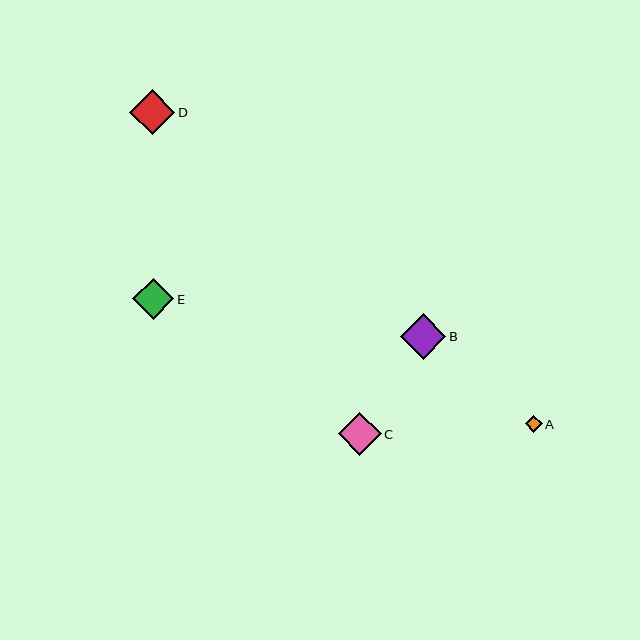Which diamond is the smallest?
Diamond A is the smallest with a size of approximately 17 pixels.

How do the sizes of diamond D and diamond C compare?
Diamond D and diamond C are approximately the same size.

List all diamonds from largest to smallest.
From largest to smallest: D, B, C, E, A.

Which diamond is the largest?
Diamond D is the largest with a size of approximately 45 pixels.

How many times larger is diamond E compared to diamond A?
Diamond E is approximately 2.4 times the size of diamond A.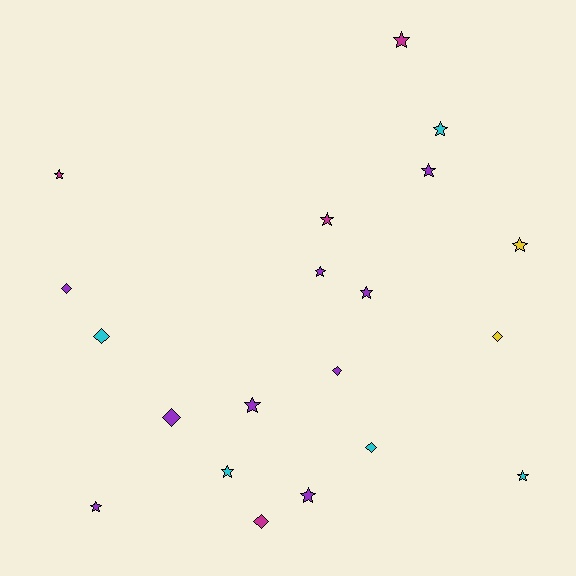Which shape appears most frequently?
Star, with 13 objects.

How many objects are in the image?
There are 20 objects.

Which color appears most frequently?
Purple, with 9 objects.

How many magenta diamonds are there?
There is 1 magenta diamond.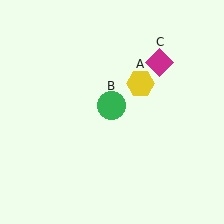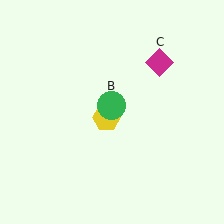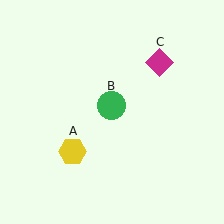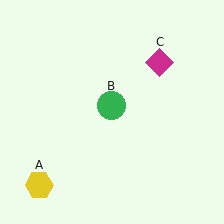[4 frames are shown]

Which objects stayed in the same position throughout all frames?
Green circle (object B) and magenta diamond (object C) remained stationary.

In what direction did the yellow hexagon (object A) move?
The yellow hexagon (object A) moved down and to the left.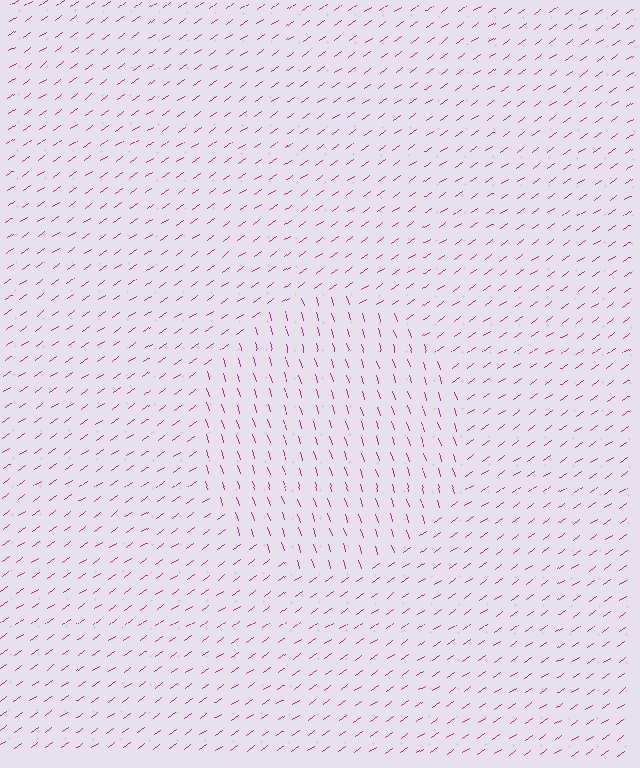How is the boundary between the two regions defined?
The boundary is defined purely by a change in line orientation (approximately 72 degrees difference). All lines are the same color and thickness.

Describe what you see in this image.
The image is filled with small magenta line segments. A circle region in the image has lines oriented differently from the surrounding lines, creating a visible texture boundary.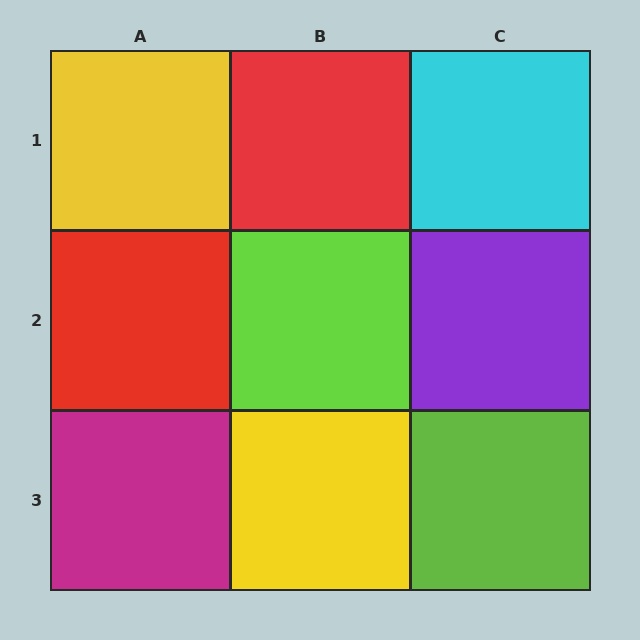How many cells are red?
2 cells are red.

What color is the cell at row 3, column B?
Yellow.